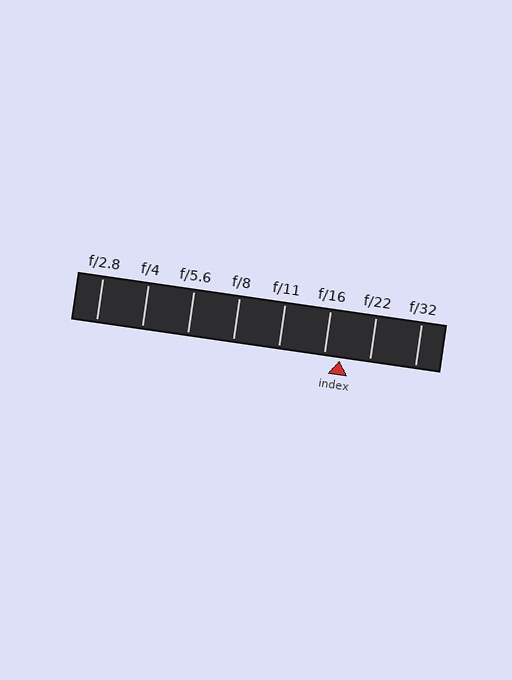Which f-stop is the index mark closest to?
The index mark is closest to f/16.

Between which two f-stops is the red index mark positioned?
The index mark is between f/16 and f/22.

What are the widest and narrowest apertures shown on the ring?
The widest aperture shown is f/2.8 and the narrowest is f/32.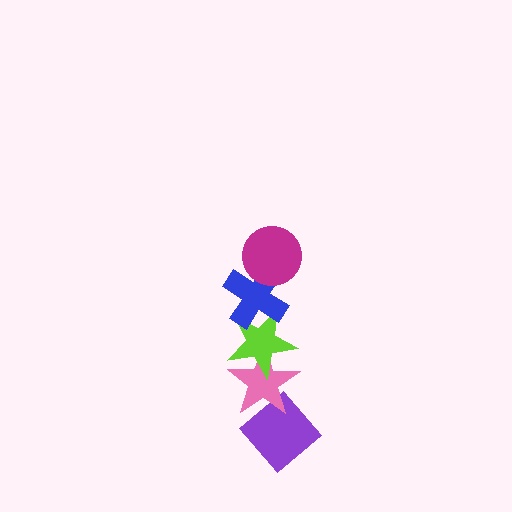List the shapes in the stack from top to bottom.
From top to bottom: the magenta circle, the blue cross, the lime star, the pink star, the purple diamond.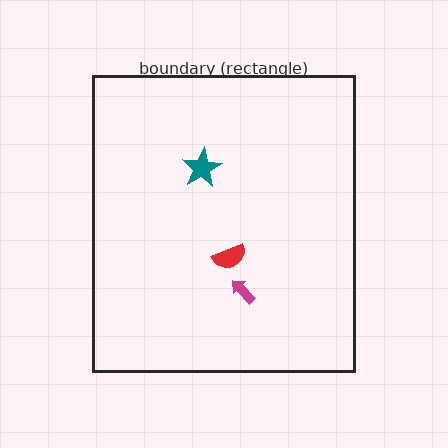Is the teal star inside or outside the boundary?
Inside.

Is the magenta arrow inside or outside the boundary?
Inside.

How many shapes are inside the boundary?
3 inside, 0 outside.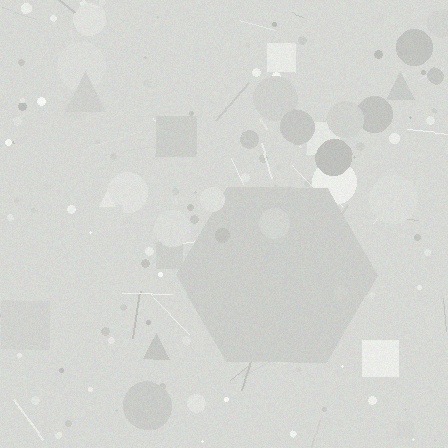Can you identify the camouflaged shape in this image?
The camouflaged shape is a hexagon.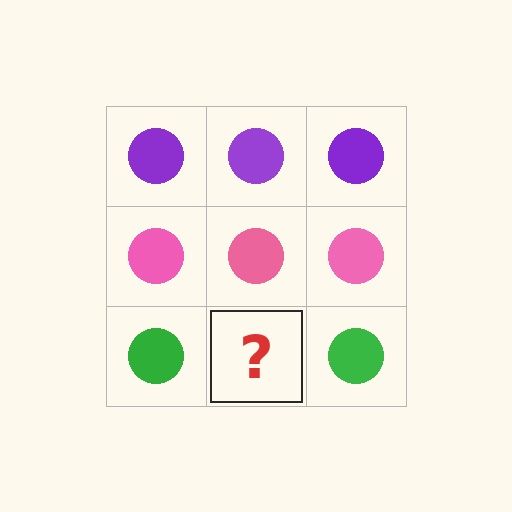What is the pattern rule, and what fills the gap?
The rule is that each row has a consistent color. The gap should be filled with a green circle.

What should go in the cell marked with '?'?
The missing cell should contain a green circle.